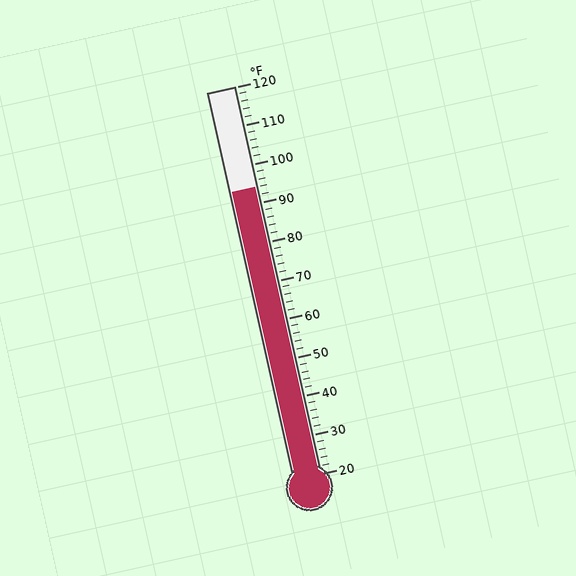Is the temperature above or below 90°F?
The temperature is above 90°F.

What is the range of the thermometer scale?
The thermometer scale ranges from 20°F to 120°F.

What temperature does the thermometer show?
The thermometer shows approximately 94°F.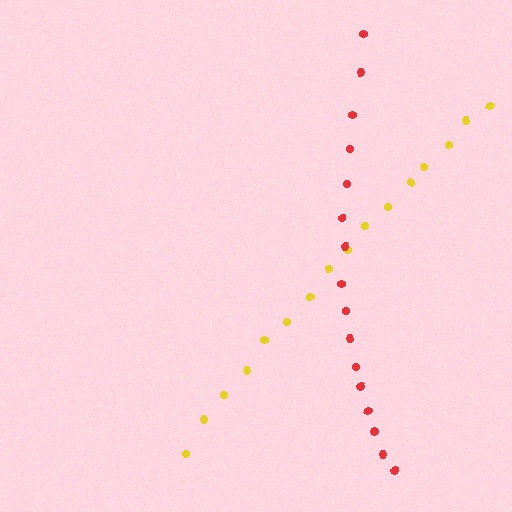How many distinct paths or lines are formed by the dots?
There are 2 distinct paths.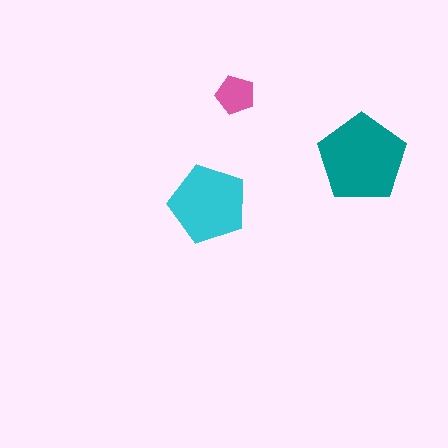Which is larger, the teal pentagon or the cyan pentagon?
The teal one.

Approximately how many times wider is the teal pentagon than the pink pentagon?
About 2.5 times wider.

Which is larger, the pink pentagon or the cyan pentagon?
The cyan one.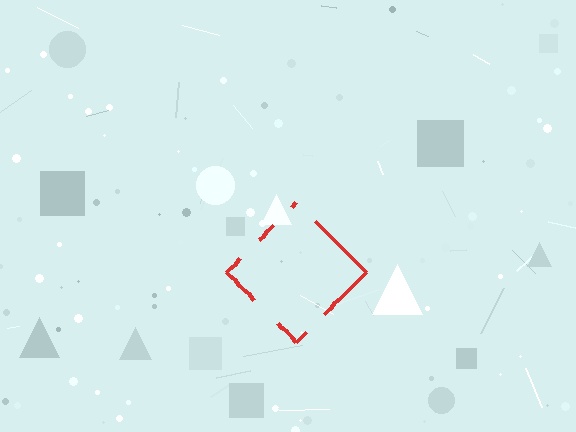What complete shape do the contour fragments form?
The contour fragments form a diamond.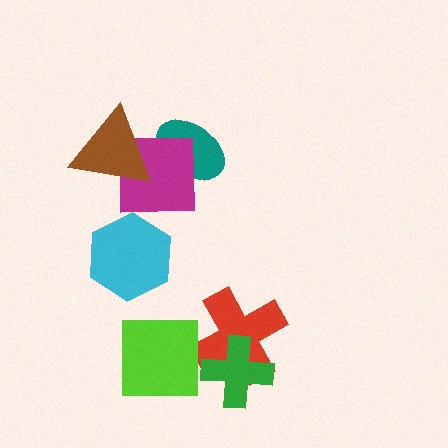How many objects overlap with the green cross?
1 object overlaps with the green cross.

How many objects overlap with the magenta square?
2 objects overlap with the magenta square.